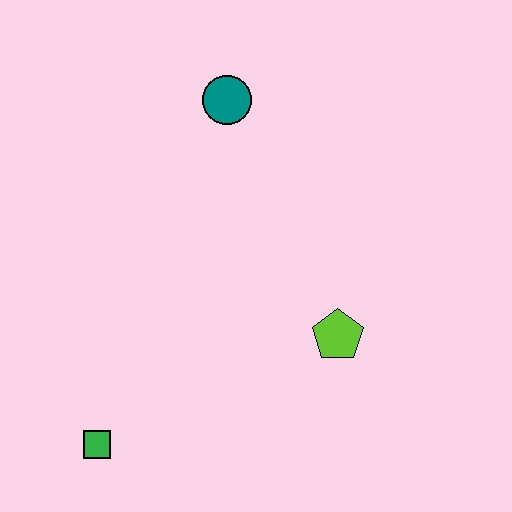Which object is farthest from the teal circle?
The green square is farthest from the teal circle.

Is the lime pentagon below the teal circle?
Yes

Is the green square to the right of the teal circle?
No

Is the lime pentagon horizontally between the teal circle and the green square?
No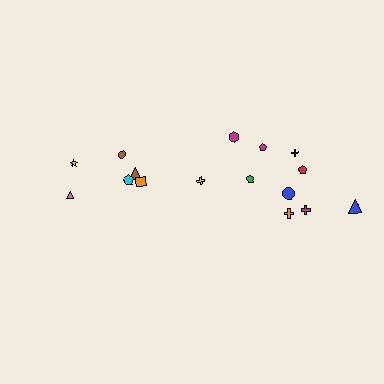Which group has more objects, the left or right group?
The right group.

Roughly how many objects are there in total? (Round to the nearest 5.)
Roughly 15 objects in total.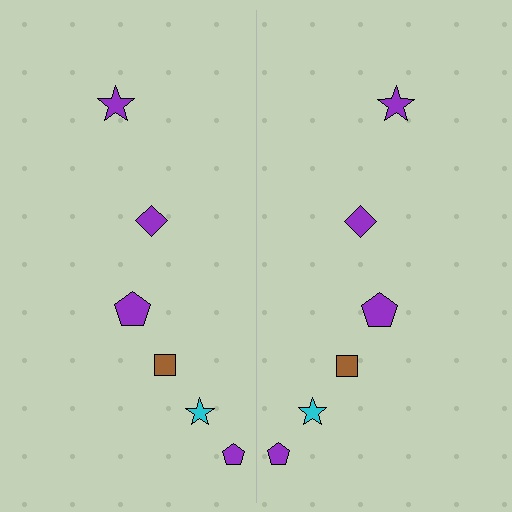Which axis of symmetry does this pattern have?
The pattern has a vertical axis of symmetry running through the center of the image.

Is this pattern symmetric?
Yes, this pattern has bilateral (reflection) symmetry.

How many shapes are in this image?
There are 12 shapes in this image.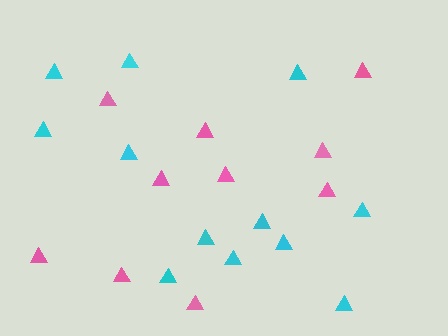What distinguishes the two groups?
There are 2 groups: one group of cyan triangles (12) and one group of pink triangles (10).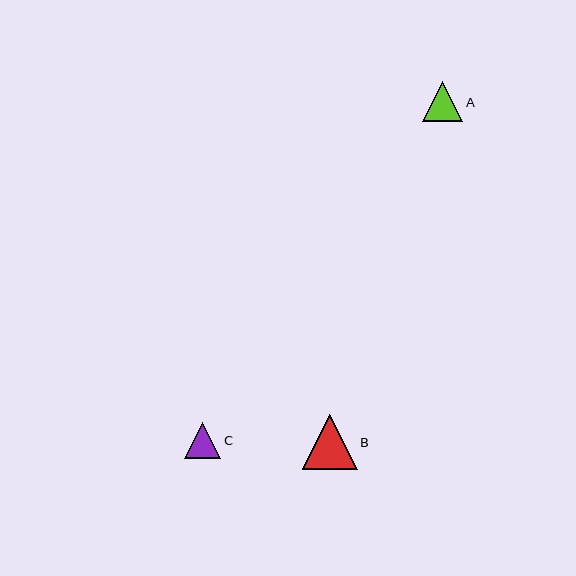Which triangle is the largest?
Triangle B is the largest with a size of approximately 55 pixels.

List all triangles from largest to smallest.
From largest to smallest: B, A, C.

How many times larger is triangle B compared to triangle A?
Triangle B is approximately 1.4 times the size of triangle A.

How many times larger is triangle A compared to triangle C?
Triangle A is approximately 1.1 times the size of triangle C.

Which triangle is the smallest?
Triangle C is the smallest with a size of approximately 36 pixels.